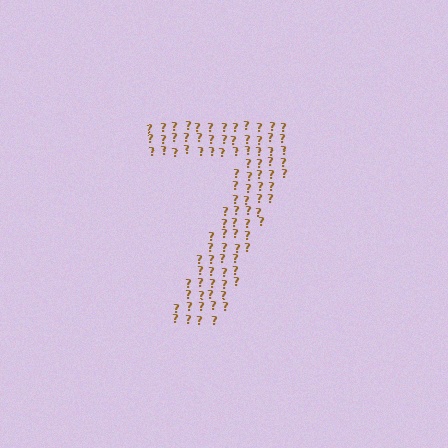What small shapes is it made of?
It is made of small question marks.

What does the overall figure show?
The overall figure shows the digit 7.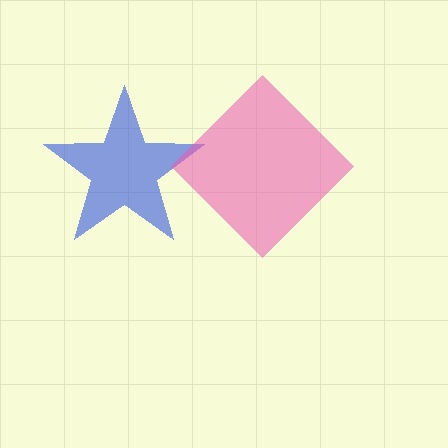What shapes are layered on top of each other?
The layered shapes are: a blue star, a pink diamond.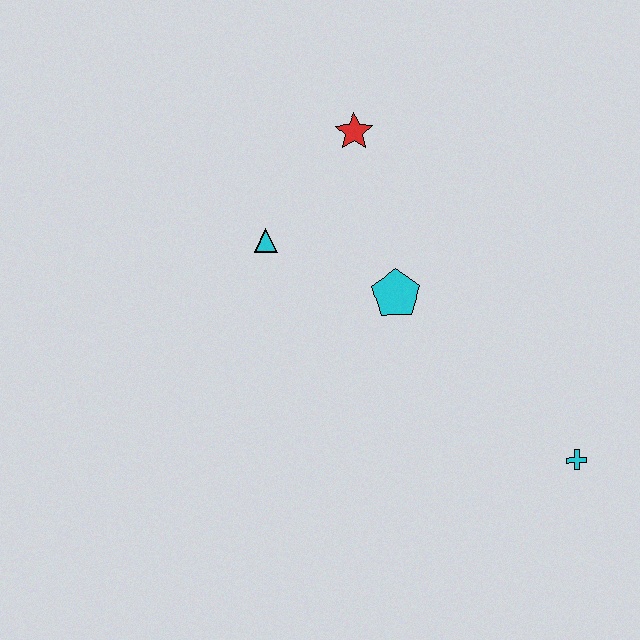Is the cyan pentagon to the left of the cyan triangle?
No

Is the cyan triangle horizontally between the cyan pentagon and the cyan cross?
No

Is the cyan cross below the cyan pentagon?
Yes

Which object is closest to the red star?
The cyan triangle is closest to the red star.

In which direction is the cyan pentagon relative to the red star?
The cyan pentagon is below the red star.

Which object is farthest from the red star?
The cyan cross is farthest from the red star.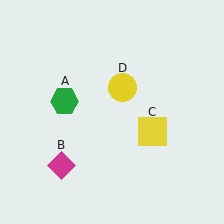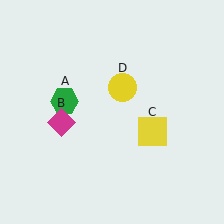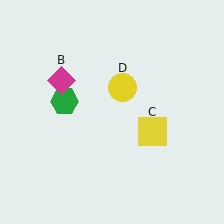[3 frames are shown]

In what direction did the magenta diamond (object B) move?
The magenta diamond (object B) moved up.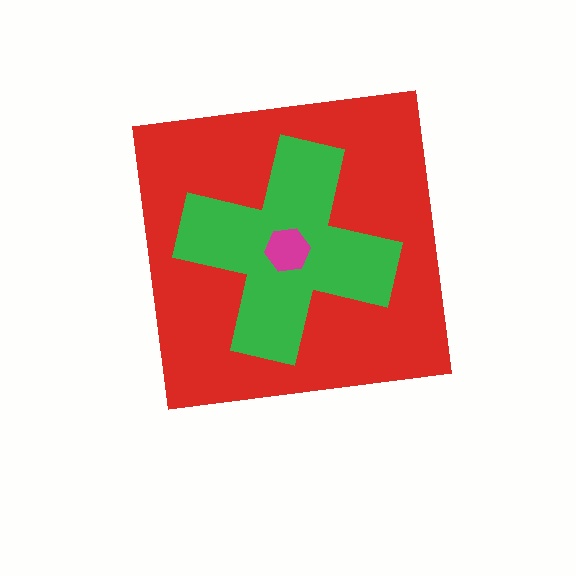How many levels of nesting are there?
3.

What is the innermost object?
The magenta hexagon.